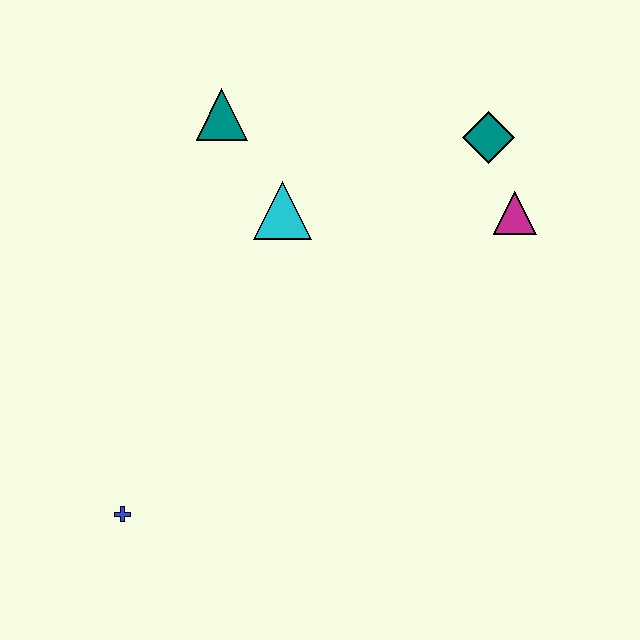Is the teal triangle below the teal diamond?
No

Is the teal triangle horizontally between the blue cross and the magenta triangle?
Yes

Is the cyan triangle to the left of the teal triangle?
No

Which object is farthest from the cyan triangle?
The blue cross is farthest from the cyan triangle.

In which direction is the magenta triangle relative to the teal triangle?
The magenta triangle is to the right of the teal triangle.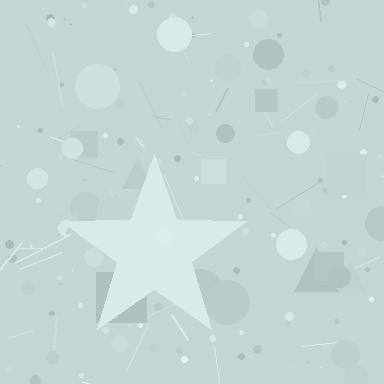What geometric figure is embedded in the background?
A star is embedded in the background.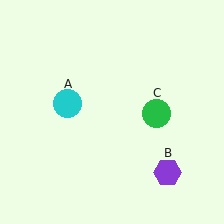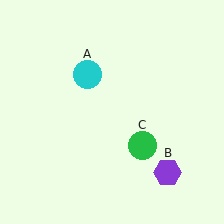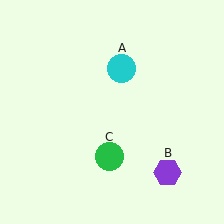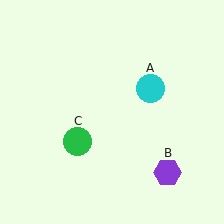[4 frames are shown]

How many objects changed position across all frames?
2 objects changed position: cyan circle (object A), green circle (object C).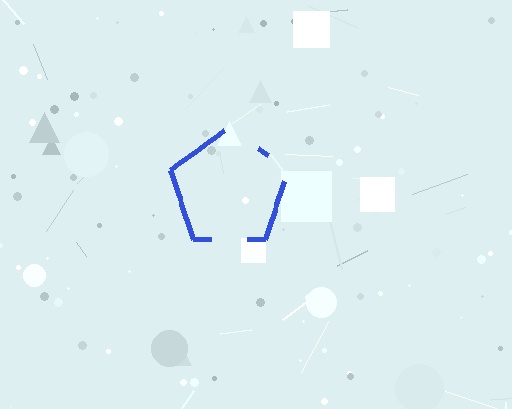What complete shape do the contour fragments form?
The contour fragments form a pentagon.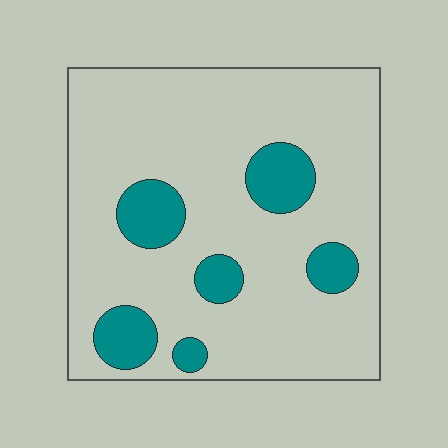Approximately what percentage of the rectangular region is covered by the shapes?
Approximately 15%.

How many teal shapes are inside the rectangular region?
6.